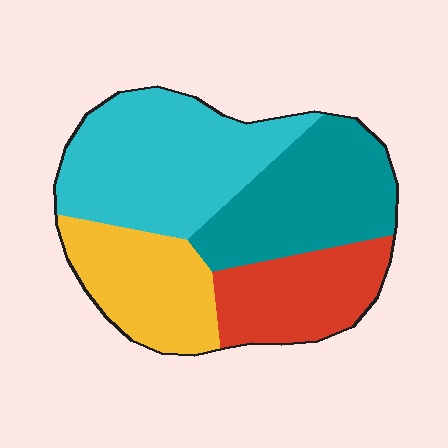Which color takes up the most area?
Cyan, at roughly 35%.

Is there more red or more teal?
Teal.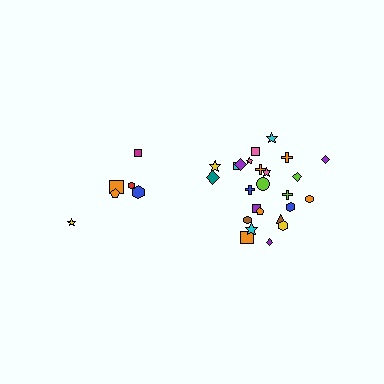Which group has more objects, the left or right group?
The right group.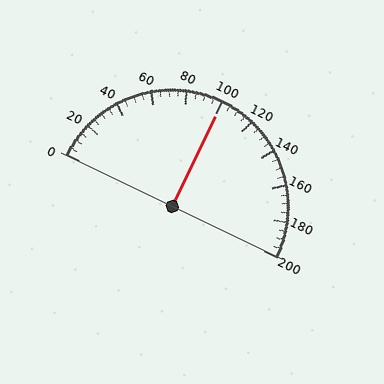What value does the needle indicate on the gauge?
The needle indicates approximately 100.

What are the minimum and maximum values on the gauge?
The gauge ranges from 0 to 200.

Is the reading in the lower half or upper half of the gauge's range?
The reading is in the upper half of the range (0 to 200).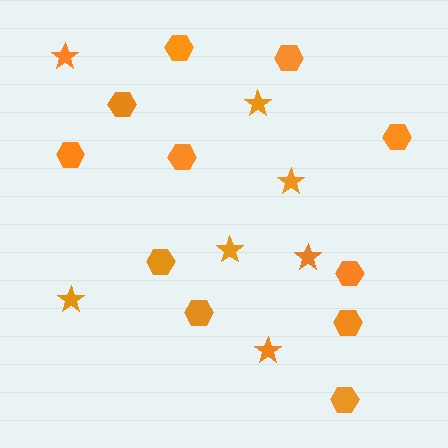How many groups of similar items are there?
There are 2 groups: one group of hexagons (11) and one group of stars (7).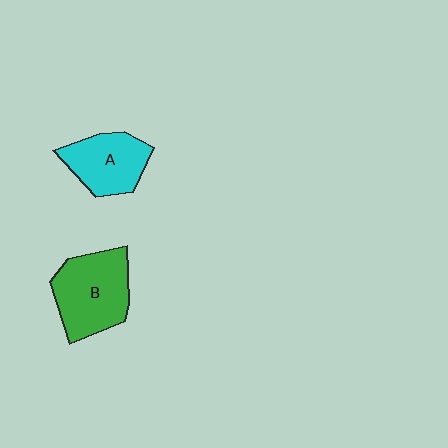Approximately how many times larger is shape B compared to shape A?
Approximately 1.3 times.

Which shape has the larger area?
Shape B (green).